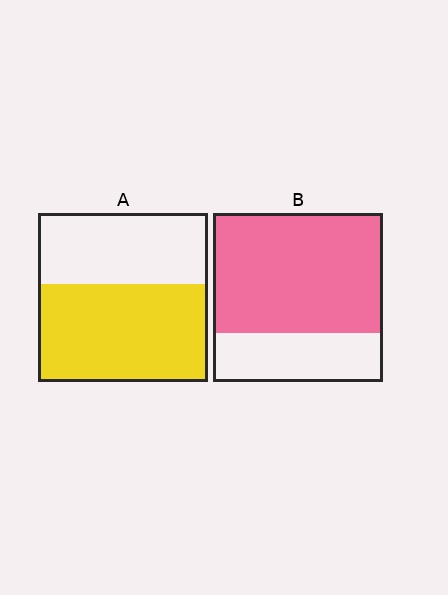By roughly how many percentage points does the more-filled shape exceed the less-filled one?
By roughly 15 percentage points (B over A).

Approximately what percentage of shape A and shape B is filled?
A is approximately 60% and B is approximately 70%.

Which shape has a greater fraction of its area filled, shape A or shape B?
Shape B.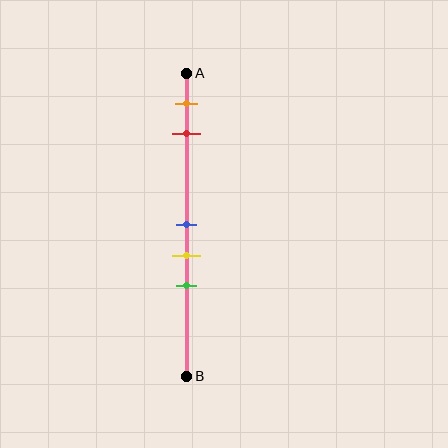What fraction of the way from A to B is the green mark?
The green mark is approximately 70% (0.7) of the way from A to B.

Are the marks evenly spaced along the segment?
No, the marks are not evenly spaced.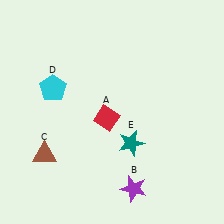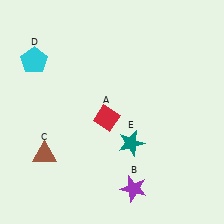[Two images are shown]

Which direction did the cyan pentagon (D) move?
The cyan pentagon (D) moved up.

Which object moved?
The cyan pentagon (D) moved up.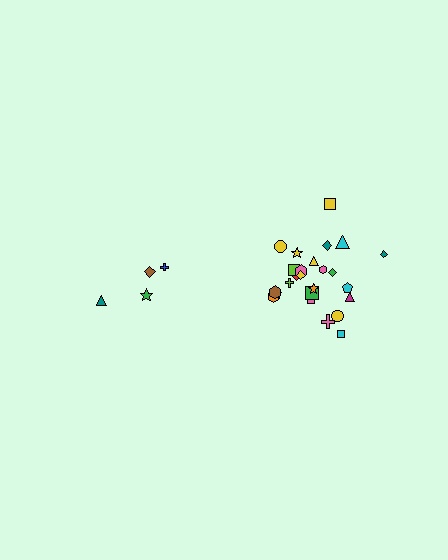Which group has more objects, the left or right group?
The right group.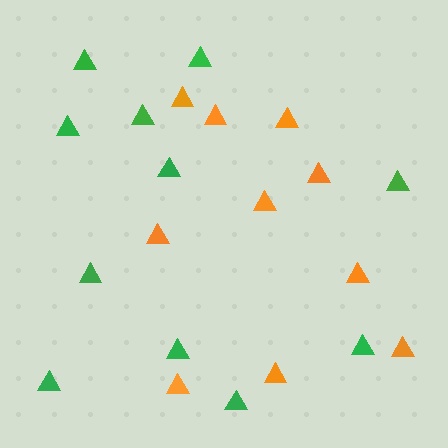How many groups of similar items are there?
There are 2 groups: one group of orange triangles (10) and one group of green triangles (11).